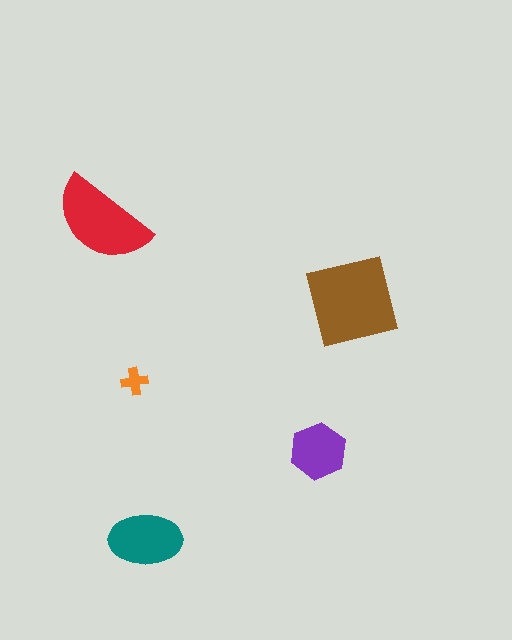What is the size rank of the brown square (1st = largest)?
1st.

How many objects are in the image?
There are 5 objects in the image.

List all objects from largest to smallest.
The brown square, the red semicircle, the teal ellipse, the purple hexagon, the orange cross.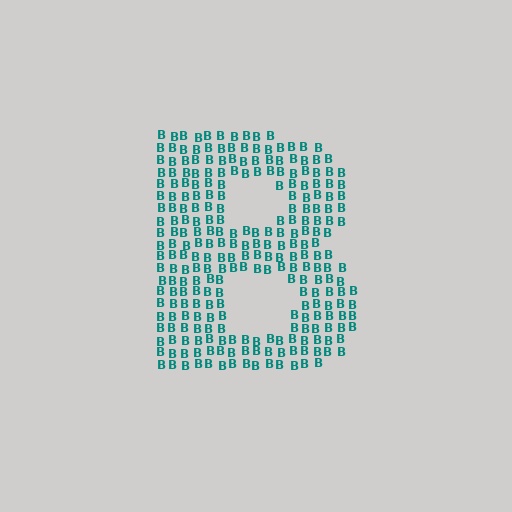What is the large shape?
The large shape is the letter B.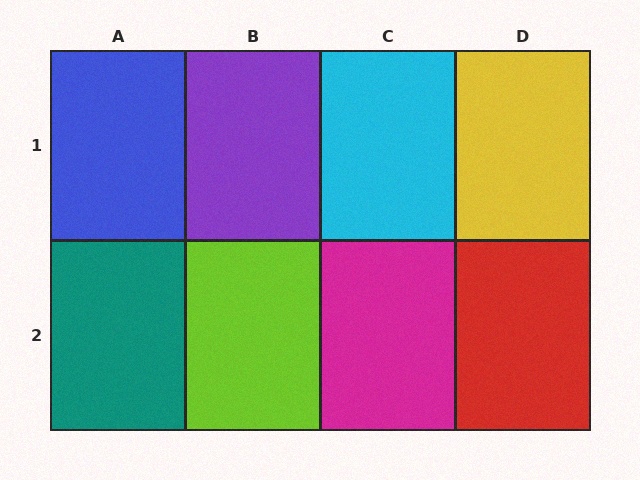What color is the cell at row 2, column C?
Magenta.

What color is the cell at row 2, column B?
Lime.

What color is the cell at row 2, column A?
Teal.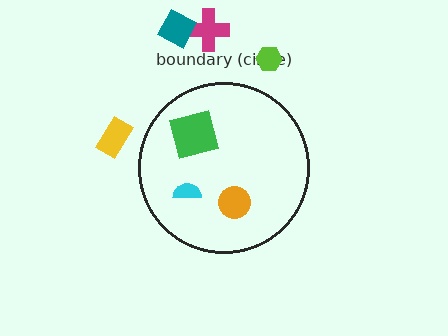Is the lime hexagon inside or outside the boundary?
Outside.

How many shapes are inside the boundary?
3 inside, 4 outside.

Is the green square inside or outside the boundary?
Inside.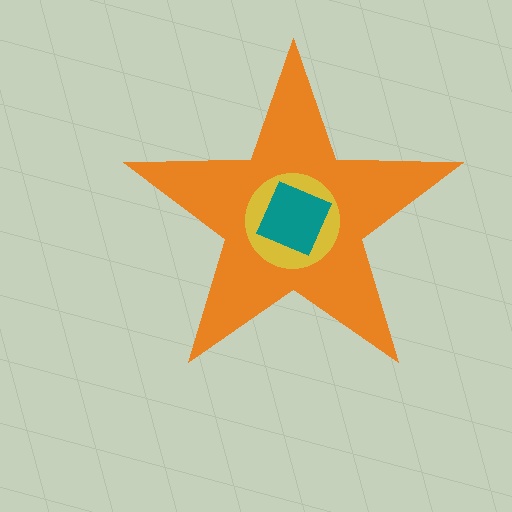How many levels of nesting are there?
3.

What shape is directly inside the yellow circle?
The teal square.